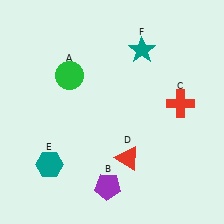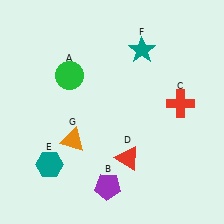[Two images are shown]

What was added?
An orange triangle (G) was added in Image 2.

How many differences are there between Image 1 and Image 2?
There is 1 difference between the two images.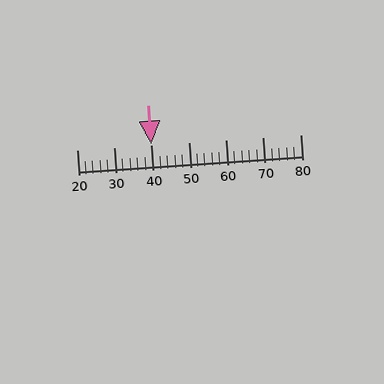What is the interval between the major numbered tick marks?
The major tick marks are spaced 10 units apart.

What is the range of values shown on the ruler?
The ruler shows values from 20 to 80.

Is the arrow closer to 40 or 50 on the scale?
The arrow is closer to 40.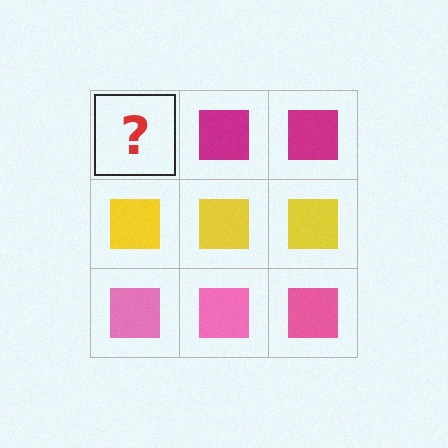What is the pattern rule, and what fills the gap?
The rule is that each row has a consistent color. The gap should be filled with a magenta square.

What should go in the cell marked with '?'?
The missing cell should contain a magenta square.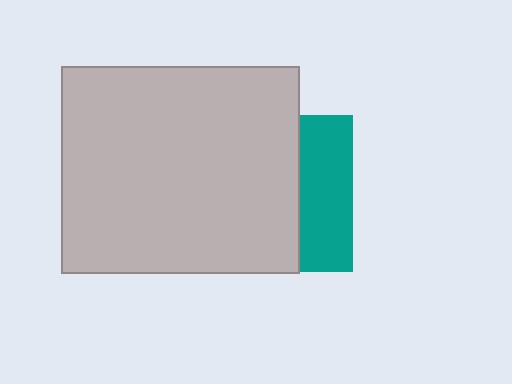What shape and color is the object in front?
The object in front is a light gray rectangle.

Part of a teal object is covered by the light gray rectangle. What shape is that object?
It is a square.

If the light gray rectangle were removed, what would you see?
You would see the complete teal square.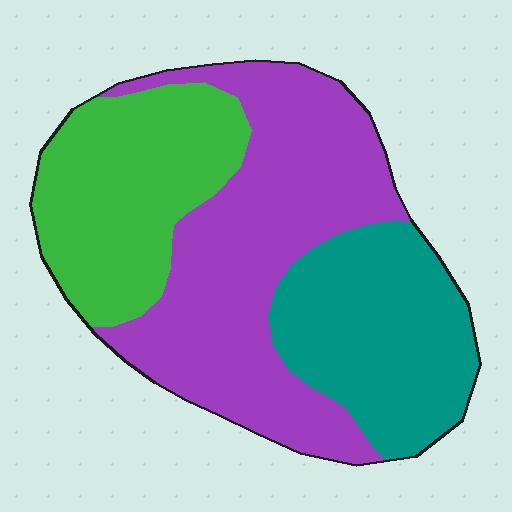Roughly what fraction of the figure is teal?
Teal covers around 25% of the figure.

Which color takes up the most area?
Purple, at roughly 45%.